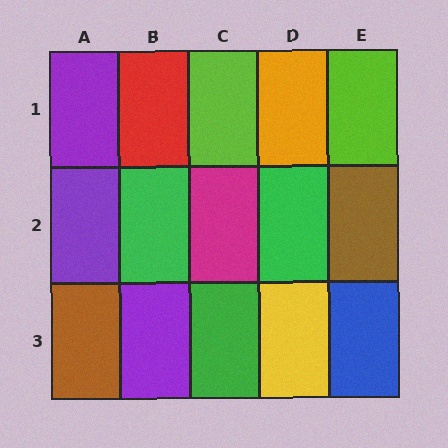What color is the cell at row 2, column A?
Purple.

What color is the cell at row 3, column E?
Blue.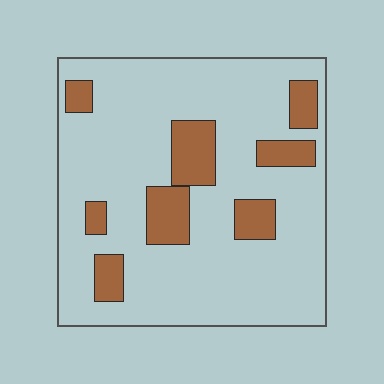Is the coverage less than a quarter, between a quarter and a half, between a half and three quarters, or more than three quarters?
Less than a quarter.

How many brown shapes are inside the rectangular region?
8.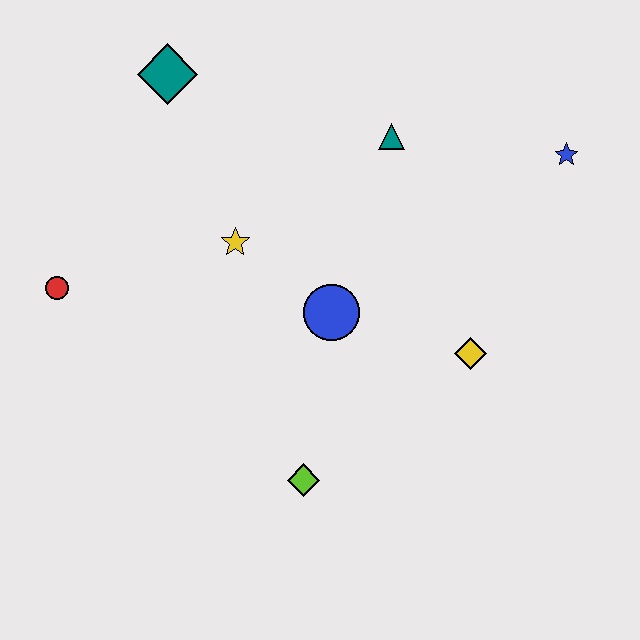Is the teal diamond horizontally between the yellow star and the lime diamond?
No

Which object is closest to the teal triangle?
The blue star is closest to the teal triangle.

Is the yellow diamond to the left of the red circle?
No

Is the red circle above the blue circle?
Yes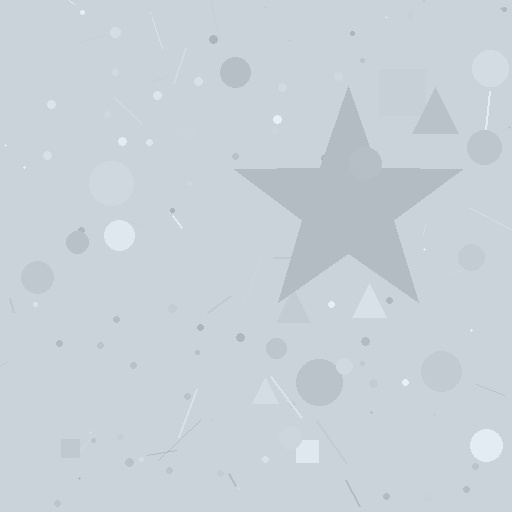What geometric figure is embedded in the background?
A star is embedded in the background.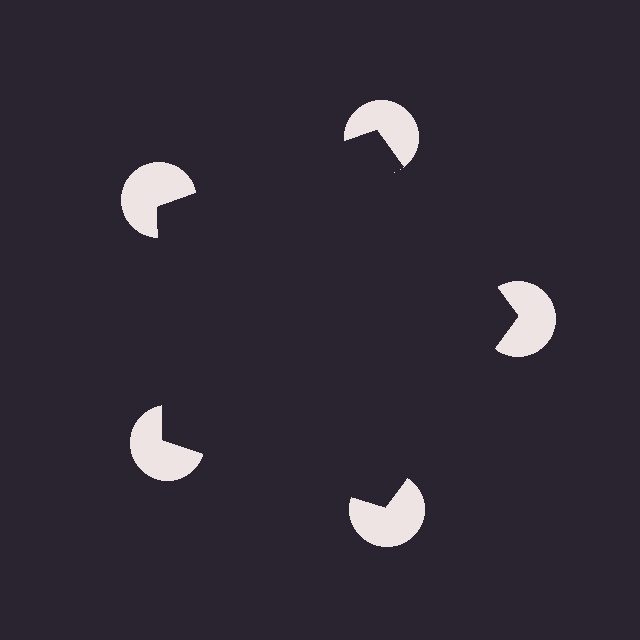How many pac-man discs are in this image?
There are 5 — one at each vertex of the illusory pentagon.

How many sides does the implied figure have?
5 sides.